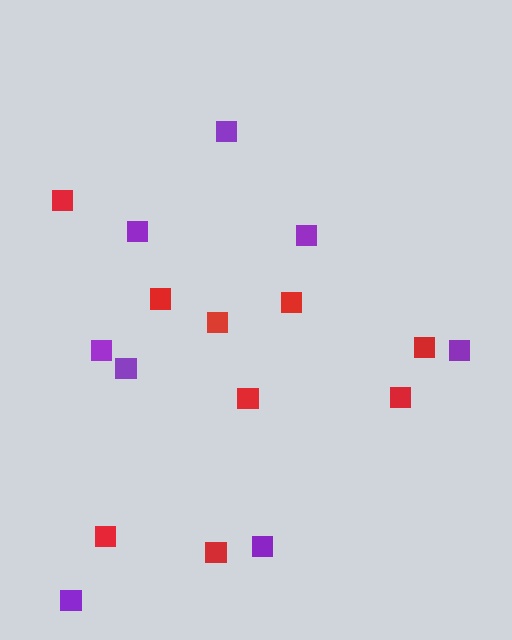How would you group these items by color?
There are 2 groups: one group of red squares (9) and one group of purple squares (8).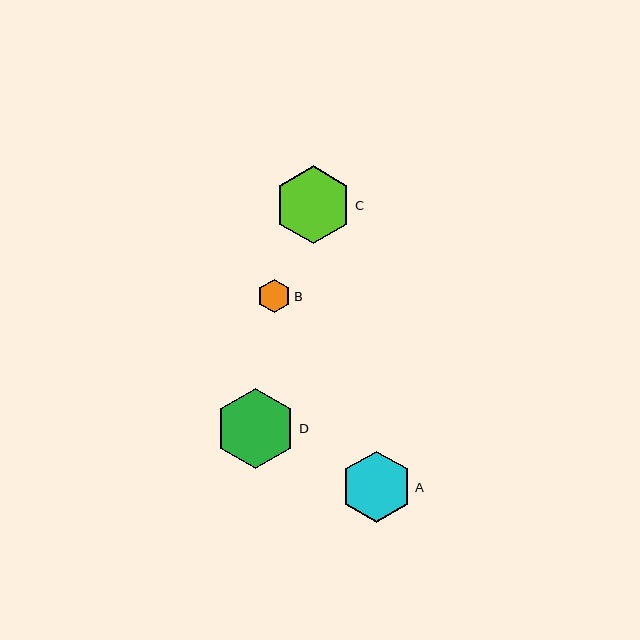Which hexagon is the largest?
Hexagon D is the largest with a size of approximately 80 pixels.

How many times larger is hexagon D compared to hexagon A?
Hexagon D is approximately 1.1 times the size of hexagon A.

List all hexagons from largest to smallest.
From largest to smallest: D, C, A, B.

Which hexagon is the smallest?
Hexagon B is the smallest with a size of approximately 33 pixels.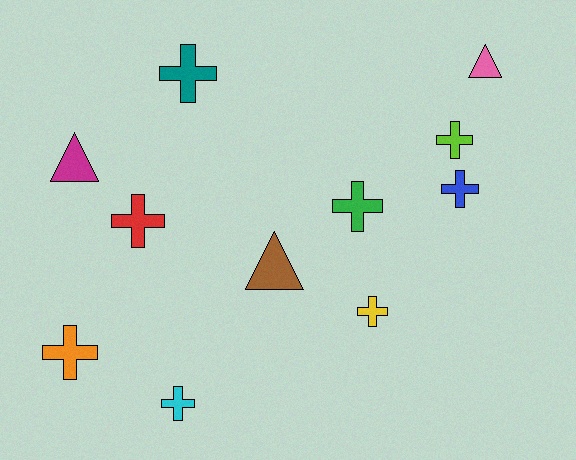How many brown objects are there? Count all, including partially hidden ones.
There is 1 brown object.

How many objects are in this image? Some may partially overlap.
There are 11 objects.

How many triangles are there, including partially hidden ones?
There are 3 triangles.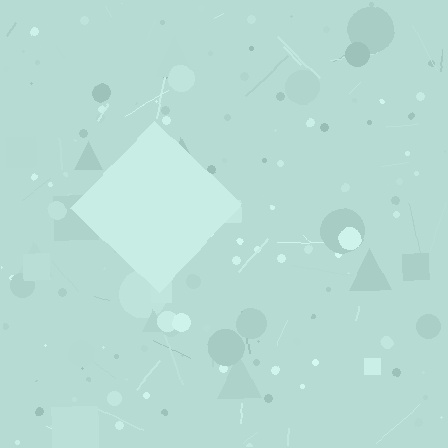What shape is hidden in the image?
A diamond is hidden in the image.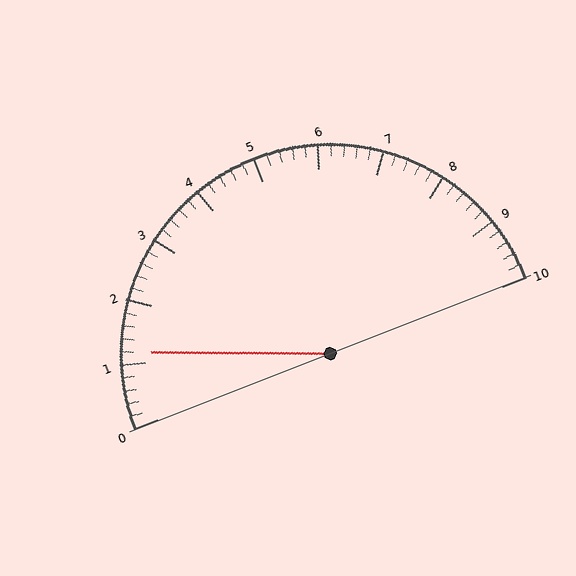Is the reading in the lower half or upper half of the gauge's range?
The reading is in the lower half of the range (0 to 10).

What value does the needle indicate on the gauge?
The needle indicates approximately 1.2.